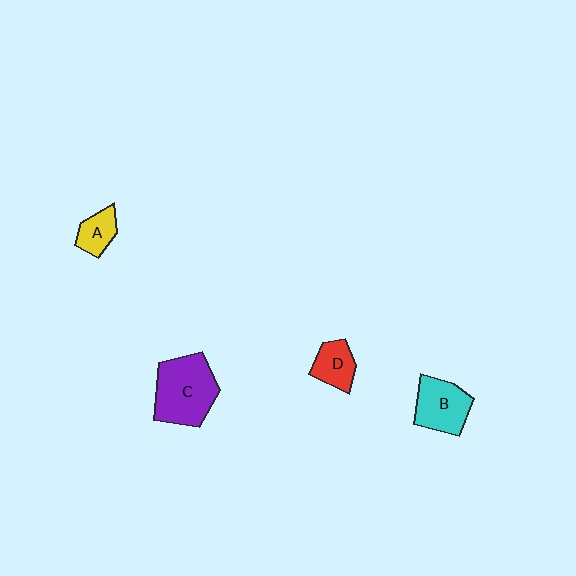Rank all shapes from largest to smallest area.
From largest to smallest: C (purple), B (cyan), D (red), A (yellow).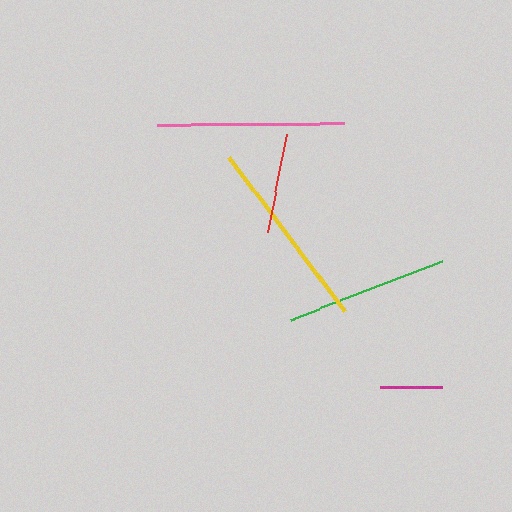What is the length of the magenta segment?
The magenta segment is approximately 62 pixels long.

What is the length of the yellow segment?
The yellow segment is approximately 192 pixels long.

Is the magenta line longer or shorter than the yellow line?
The yellow line is longer than the magenta line.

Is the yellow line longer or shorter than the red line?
The yellow line is longer than the red line.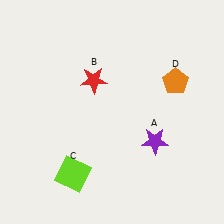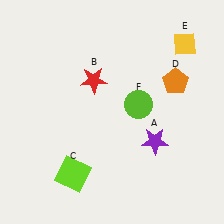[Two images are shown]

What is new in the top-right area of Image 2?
A yellow diamond (E) was added in the top-right area of Image 2.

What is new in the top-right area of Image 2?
A lime circle (F) was added in the top-right area of Image 2.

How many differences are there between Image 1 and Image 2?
There are 2 differences between the two images.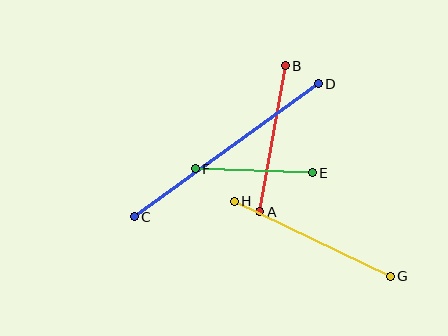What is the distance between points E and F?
The distance is approximately 117 pixels.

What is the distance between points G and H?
The distance is approximately 173 pixels.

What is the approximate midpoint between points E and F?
The midpoint is at approximately (254, 171) pixels.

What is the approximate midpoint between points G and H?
The midpoint is at approximately (312, 239) pixels.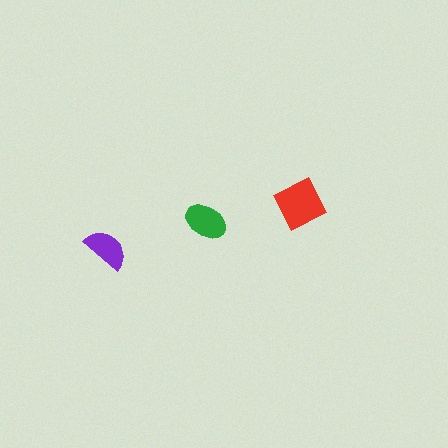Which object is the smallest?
The purple semicircle.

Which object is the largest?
The red square.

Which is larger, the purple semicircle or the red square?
The red square.